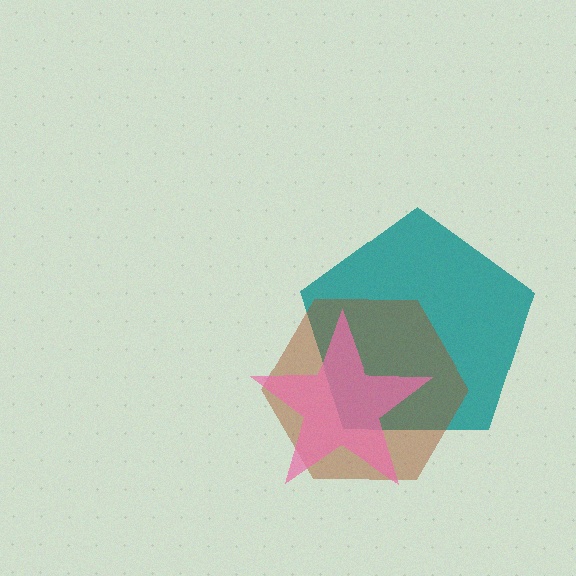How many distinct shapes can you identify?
There are 3 distinct shapes: a teal pentagon, a brown hexagon, a pink star.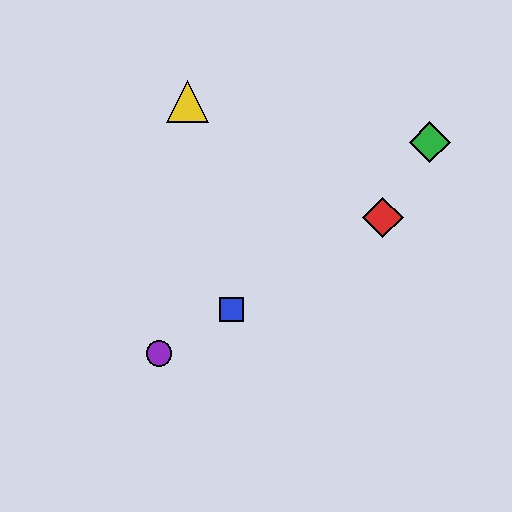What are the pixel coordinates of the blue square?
The blue square is at (232, 309).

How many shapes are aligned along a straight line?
3 shapes (the red diamond, the blue square, the purple circle) are aligned along a straight line.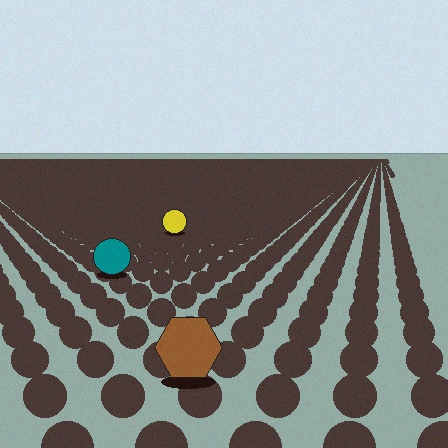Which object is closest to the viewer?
The brown hexagon is closest. The texture marks near it are larger and more spread out.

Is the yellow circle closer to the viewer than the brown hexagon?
No. The brown hexagon is closer — you can tell from the texture gradient: the ground texture is coarser near it.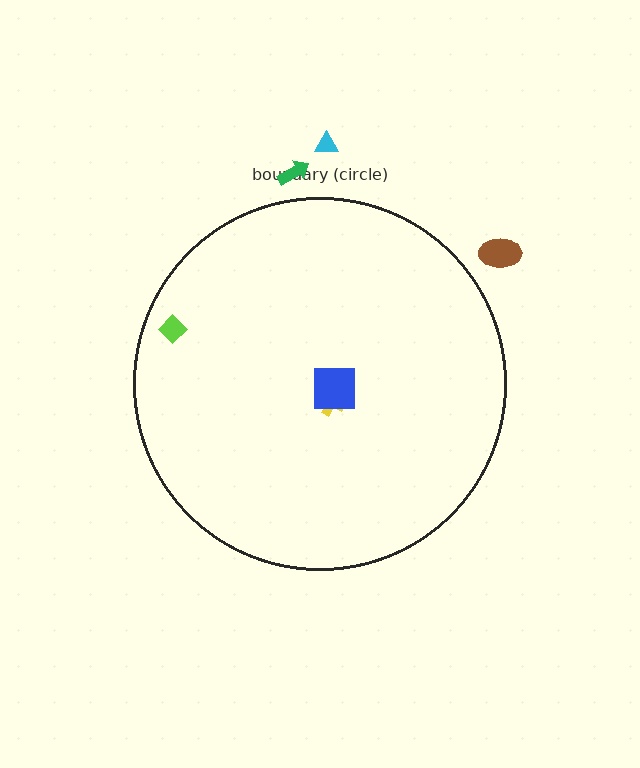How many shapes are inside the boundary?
3 inside, 3 outside.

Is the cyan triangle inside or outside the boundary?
Outside.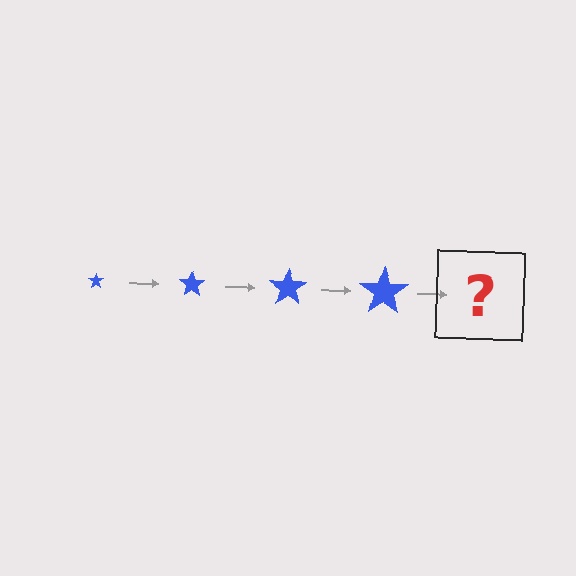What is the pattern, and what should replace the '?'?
The pattern is that the star gets progressively larger each step. The '?' should be a blue star, larger than the previous one.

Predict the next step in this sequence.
The next step is a blue star, larger than the previous one.